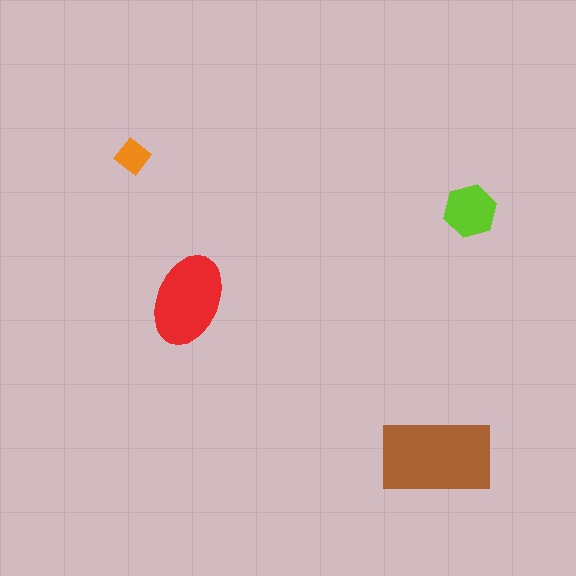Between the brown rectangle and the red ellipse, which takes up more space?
The brown rectangle.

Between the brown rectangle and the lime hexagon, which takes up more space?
The brown rectangle.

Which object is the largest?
The brown rectangle.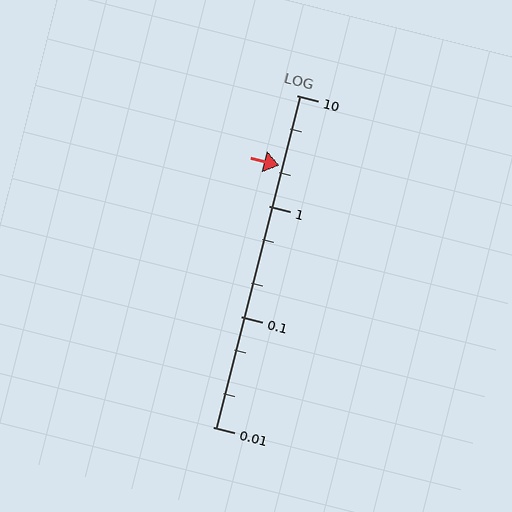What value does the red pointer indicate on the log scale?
The pointer indicates approximately 2.3.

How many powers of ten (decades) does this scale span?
The scale spans 3 decades, from 0.01 to 10.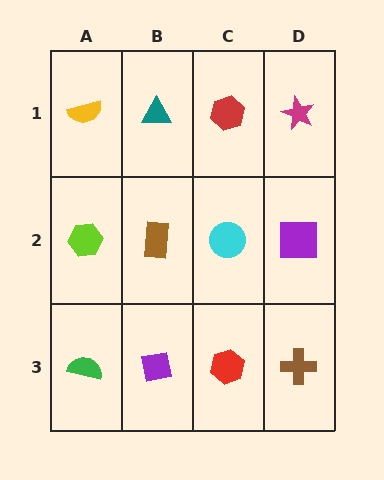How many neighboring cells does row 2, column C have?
4.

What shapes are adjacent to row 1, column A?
A lime hexagon (row 2, column A), a teal triangle (row 1, column B).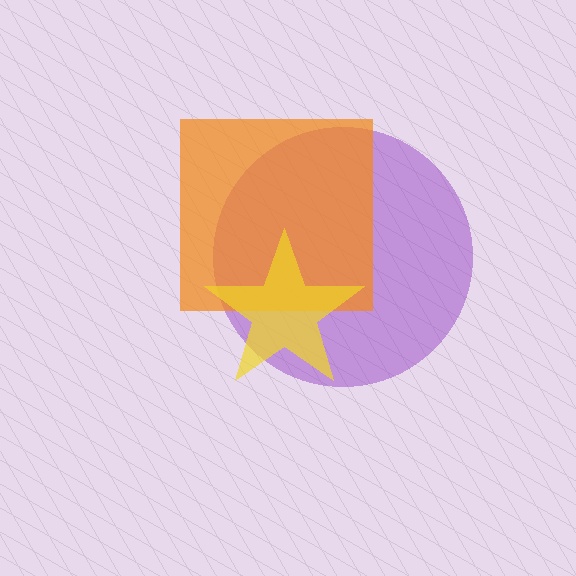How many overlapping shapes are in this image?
There are 3 overlapping shapes in the image.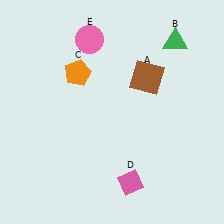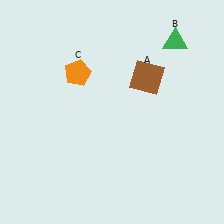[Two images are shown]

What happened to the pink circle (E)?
The pink circle (E) was removed in Image 2. It was in the top-left area of Image 1.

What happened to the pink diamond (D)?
The pink diamond (D) was removed in Image 2. It was in the bottom-right area of Image 1.